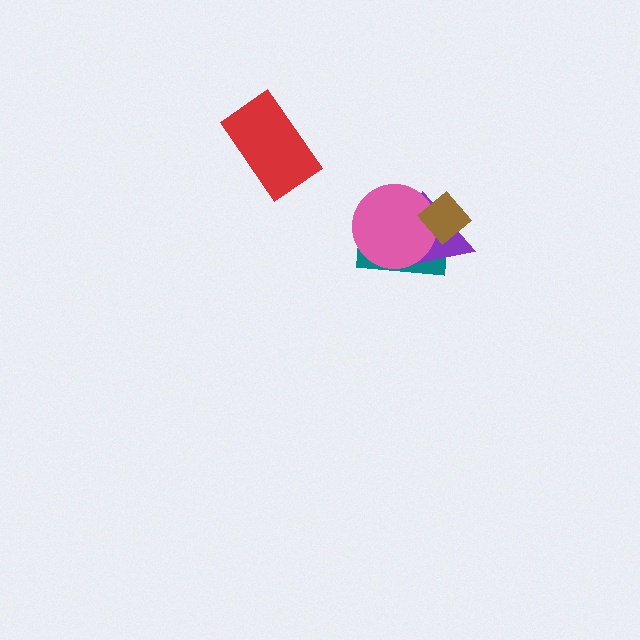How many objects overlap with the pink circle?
3 objects overlap with the pink circle.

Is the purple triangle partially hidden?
Yes, it is partially covered by another shape.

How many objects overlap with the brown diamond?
3 objects overlap with the brown diamond.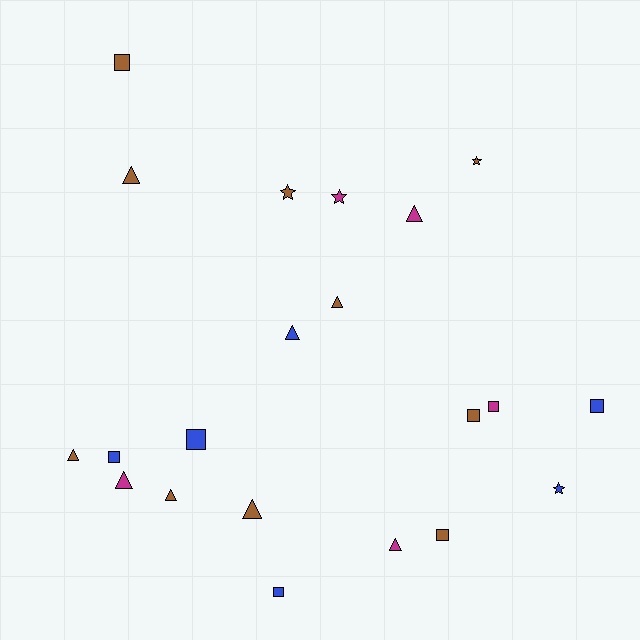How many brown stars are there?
There are 2 brown stars.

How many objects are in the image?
There are 21 objects.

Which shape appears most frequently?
Triangle, with 9 objects.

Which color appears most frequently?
Brown, with 10 objects.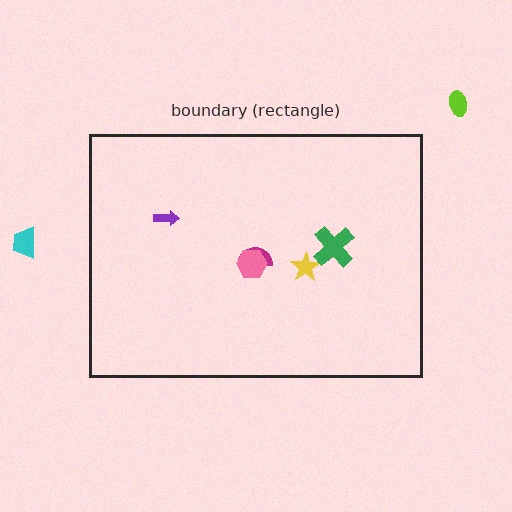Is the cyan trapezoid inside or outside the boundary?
Outside.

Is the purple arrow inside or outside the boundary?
Inside.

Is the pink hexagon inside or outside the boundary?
Inside.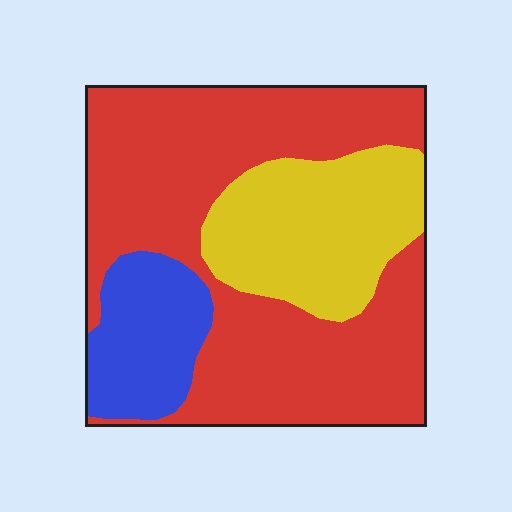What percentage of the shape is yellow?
Yellow takes up less than a quarter of the shape.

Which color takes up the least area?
Blue, at roughly 15%.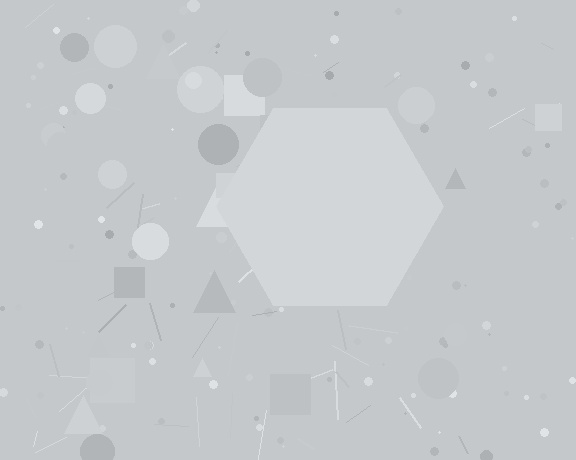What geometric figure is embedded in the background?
A hexagon is embedded in the background.